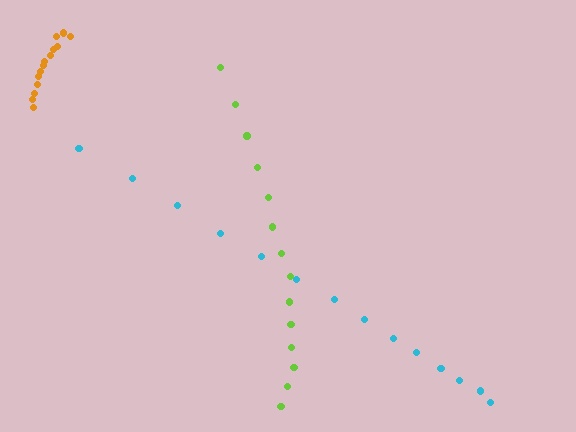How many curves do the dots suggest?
There are 3 distinct paths.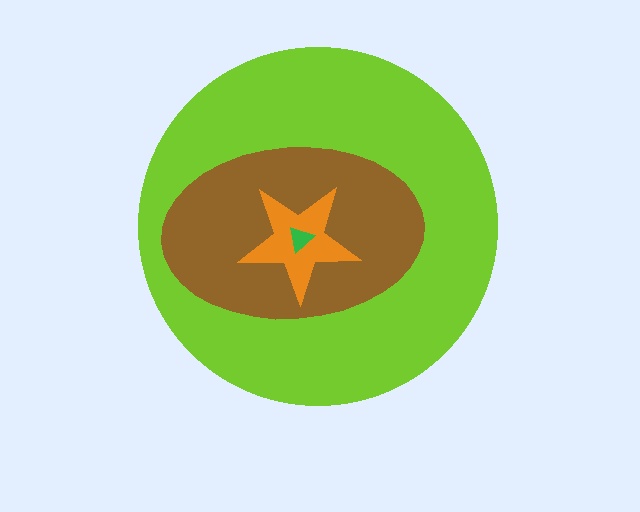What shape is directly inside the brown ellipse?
The orange star.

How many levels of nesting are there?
4.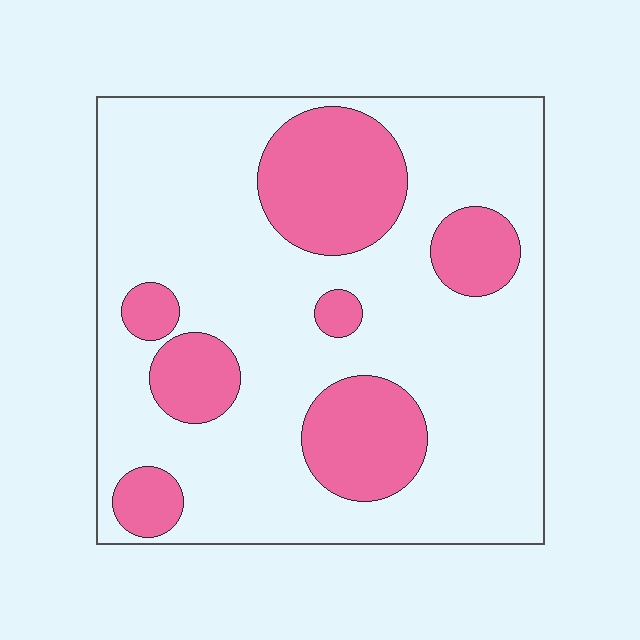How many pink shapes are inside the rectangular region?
7.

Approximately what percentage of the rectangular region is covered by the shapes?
Approximately 25%.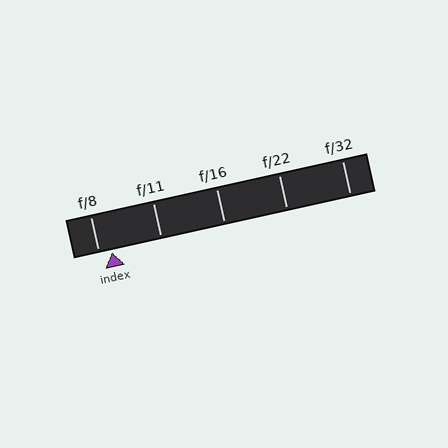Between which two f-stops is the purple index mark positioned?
The index mark is between f/8 and f/11.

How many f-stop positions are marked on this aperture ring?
There are 5 f-stop positions marked.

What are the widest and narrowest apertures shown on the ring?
The widest aperture shown is f/8 and the narrowest is f/32.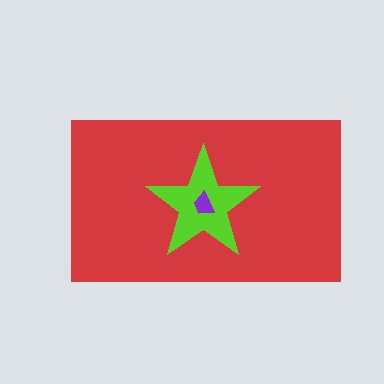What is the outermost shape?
The red rectangle.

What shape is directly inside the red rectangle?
The lime star.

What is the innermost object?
The purple trapezoid.